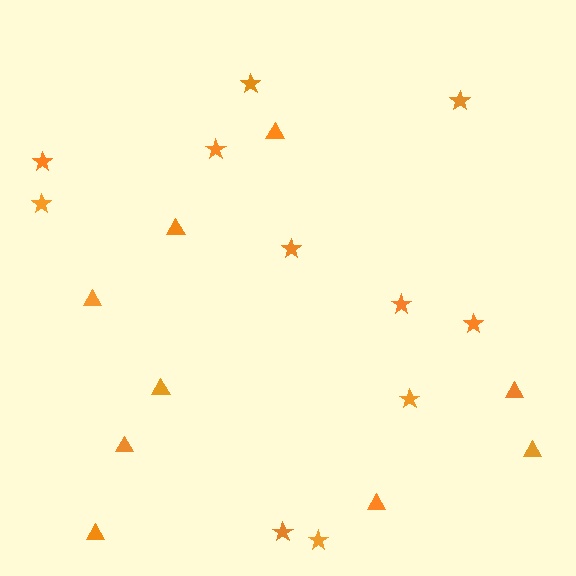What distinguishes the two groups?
There are 2 groups: one group of stars (11) and one group of triangles (9).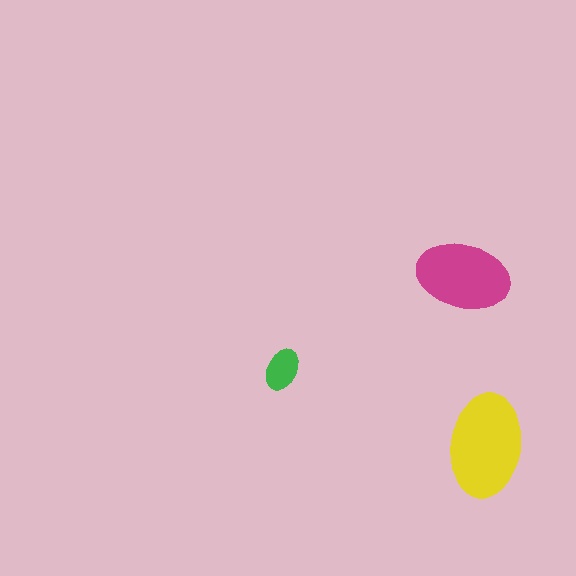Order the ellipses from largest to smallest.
the yellow one, the magenta one, the green one.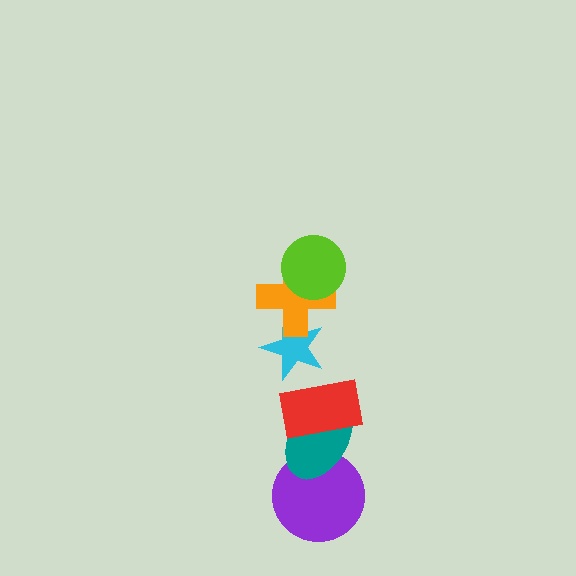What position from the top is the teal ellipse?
The teal ellipse is 5th from the top.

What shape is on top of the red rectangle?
The cyan star is on top of the red rectangle.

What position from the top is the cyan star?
The cyan star is 3rd from the top.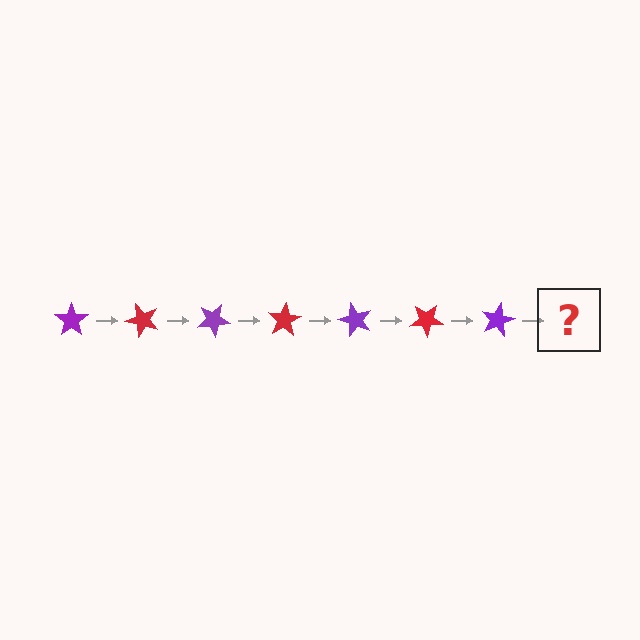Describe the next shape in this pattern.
It should be a red star, rotated 350 degrees from the start.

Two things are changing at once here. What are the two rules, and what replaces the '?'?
The two rules are that it rotates 50 degrees each step and the color cycles through purple and red. The '?' should be a red star, rotated 350 degrees from the start.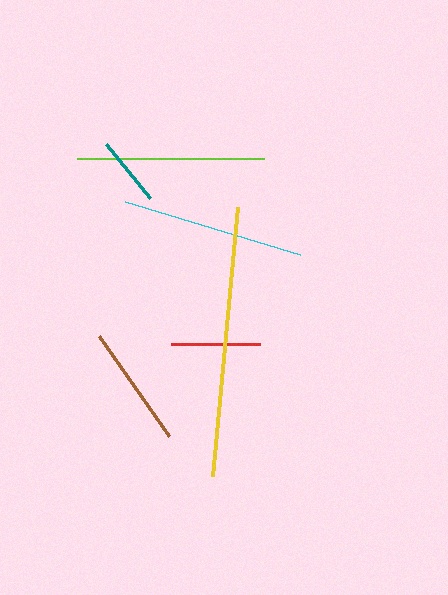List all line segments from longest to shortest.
From longest to shortest: yellow, lime, cyan, brown, red, teal.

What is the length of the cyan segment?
The cyan segment is approximately 182 pixels long.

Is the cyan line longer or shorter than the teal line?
The cyan line is longer than the teal line.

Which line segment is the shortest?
The teal line is the shortest at approximately 69 pixels.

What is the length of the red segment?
The red segment is approximately 89 pixels long.